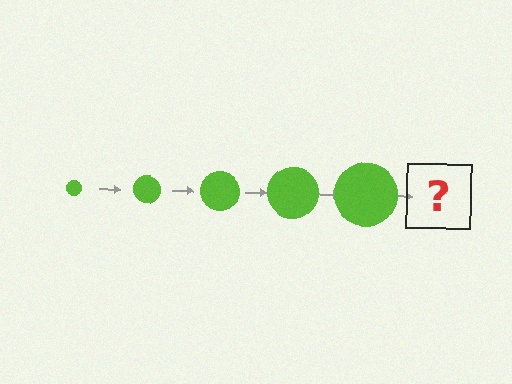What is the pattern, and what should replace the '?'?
The pattern is that the circle gets progressively larger each step. The '?' should be a lime circle, larger than the previous one.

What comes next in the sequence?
The next element should be a lime circle, larger than the previous one.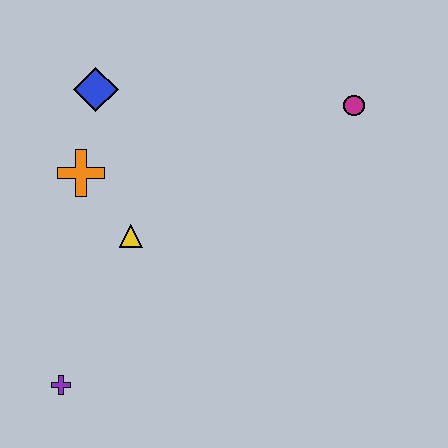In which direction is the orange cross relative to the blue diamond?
The orange cross is below the blue diamond.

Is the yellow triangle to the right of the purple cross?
Yes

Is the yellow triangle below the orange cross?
Yes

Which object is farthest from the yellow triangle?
The magenta circle is farthest from the yellow triangle.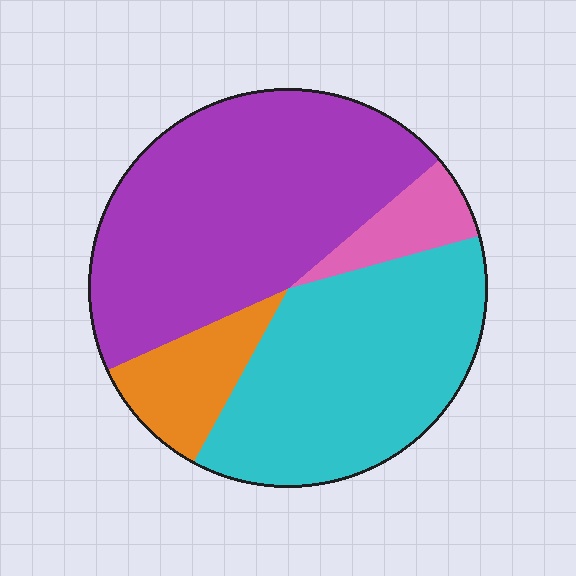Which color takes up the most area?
Purple, at roughly 45%.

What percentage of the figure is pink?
Pink takes up about one tenth (1/10) of the figure.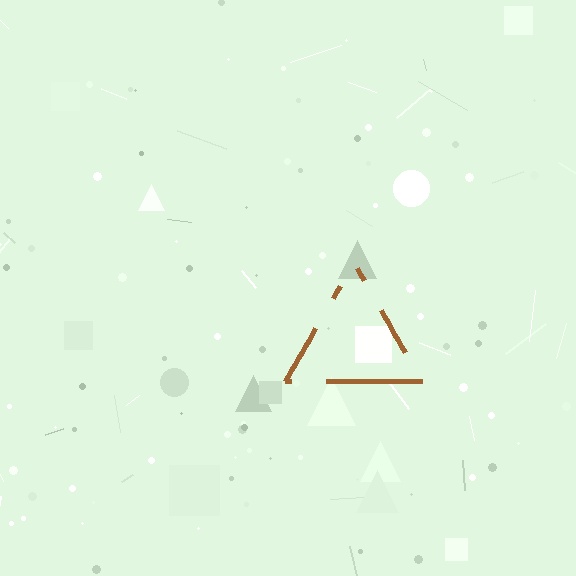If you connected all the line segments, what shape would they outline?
They would outline a triangle.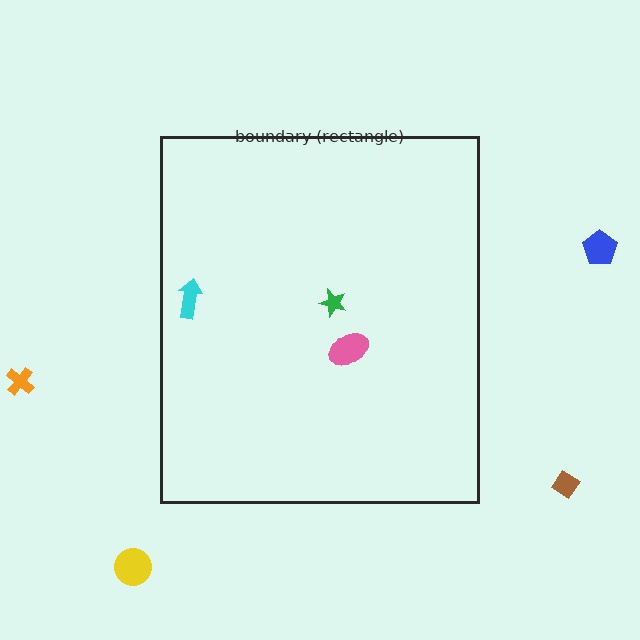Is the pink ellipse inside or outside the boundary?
Inside.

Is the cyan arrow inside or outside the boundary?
Inside.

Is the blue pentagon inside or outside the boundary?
Outside.